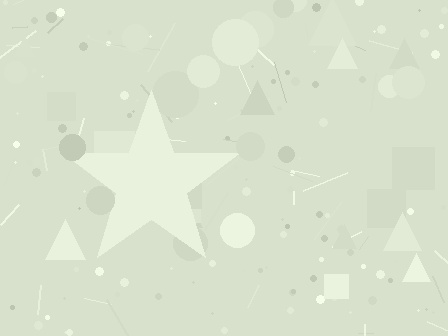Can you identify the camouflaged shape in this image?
The camouflaged shape is a star.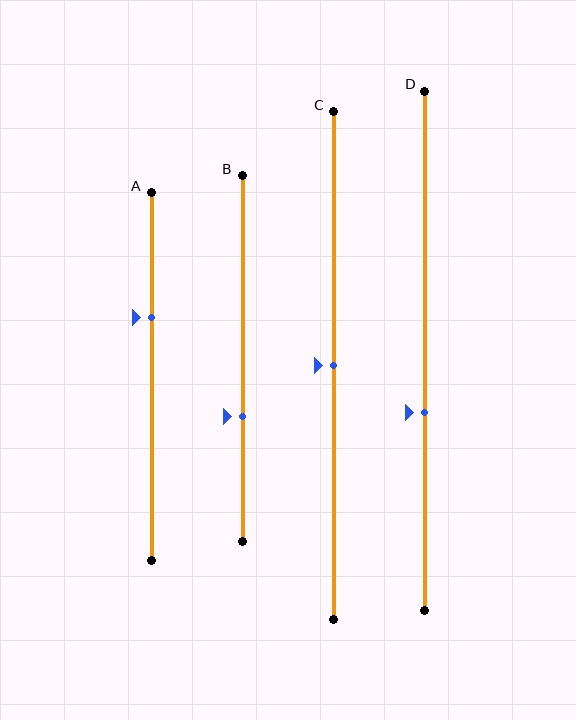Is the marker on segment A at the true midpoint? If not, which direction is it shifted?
No, the marker on segment A is shifted upward by about 16% of the segment length.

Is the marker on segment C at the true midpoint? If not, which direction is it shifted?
Yes, the marker on segment C is at the true midpoint.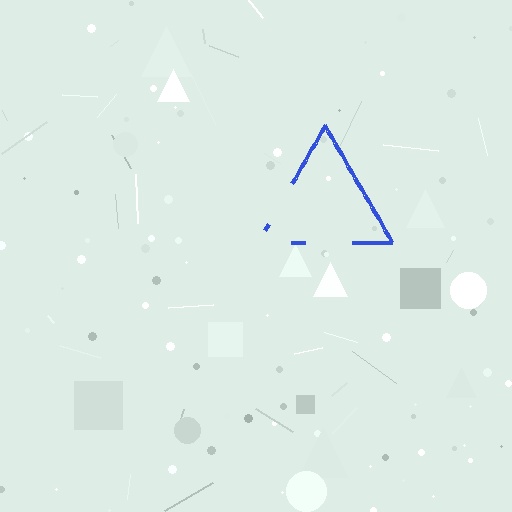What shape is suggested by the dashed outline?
The dashed outline suggests a triangle.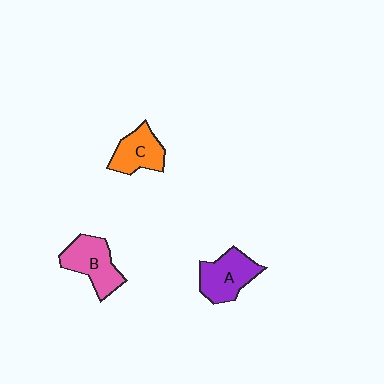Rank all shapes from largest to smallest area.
From largest to smallest: B (pink), A (purple), C (orange).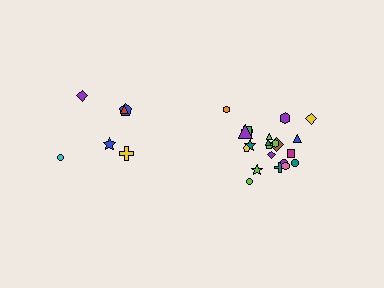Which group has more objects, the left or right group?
The right group.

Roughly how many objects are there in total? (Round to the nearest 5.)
Roughly 30 objects in total.